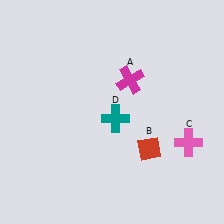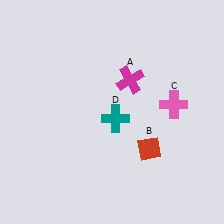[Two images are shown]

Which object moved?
The pink cross (C) moved up.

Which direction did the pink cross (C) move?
The pink cross (C) moved up.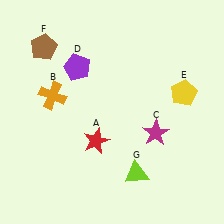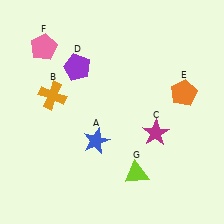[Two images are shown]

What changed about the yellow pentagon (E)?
In Image 1, E is yellow. In Image 2, it changed to orange.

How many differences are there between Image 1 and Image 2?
There are 3 differences between the two images.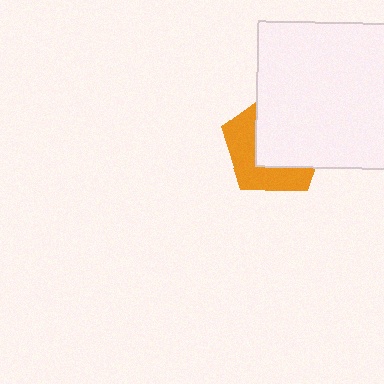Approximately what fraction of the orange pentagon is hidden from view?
Roughly 58% of the orange pentagon is hidden behind the white square.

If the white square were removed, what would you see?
You would see the complete orange pentagon.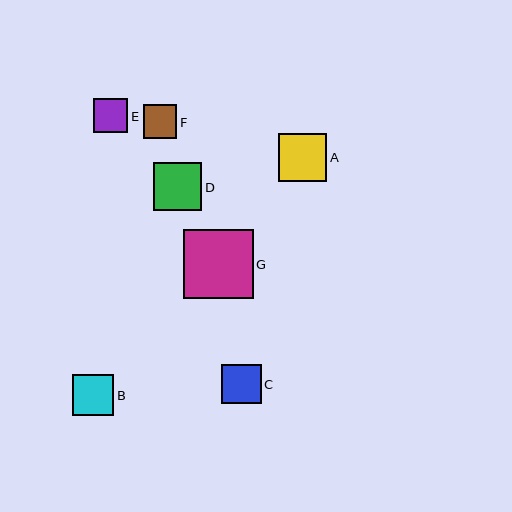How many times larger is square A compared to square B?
Square A is approximately 1.2 times the size of square B.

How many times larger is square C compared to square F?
Square C is approximately 1.2 times the size of square F.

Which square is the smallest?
Square F is the smallest with a size of approximately 33 pixels.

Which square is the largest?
Square G is the largest with a size of approximately 69 pixels.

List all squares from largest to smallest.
From largest to smallest: G, A, D, B, C, E, F.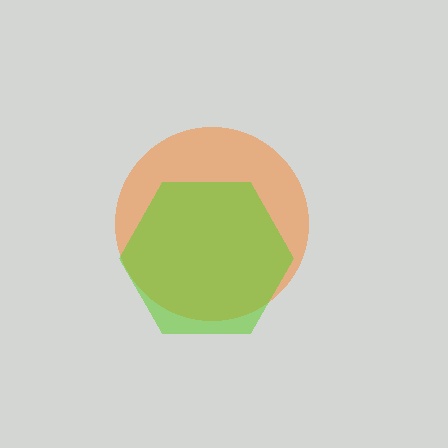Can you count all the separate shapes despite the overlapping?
Yes, there are 2 separate shapes.